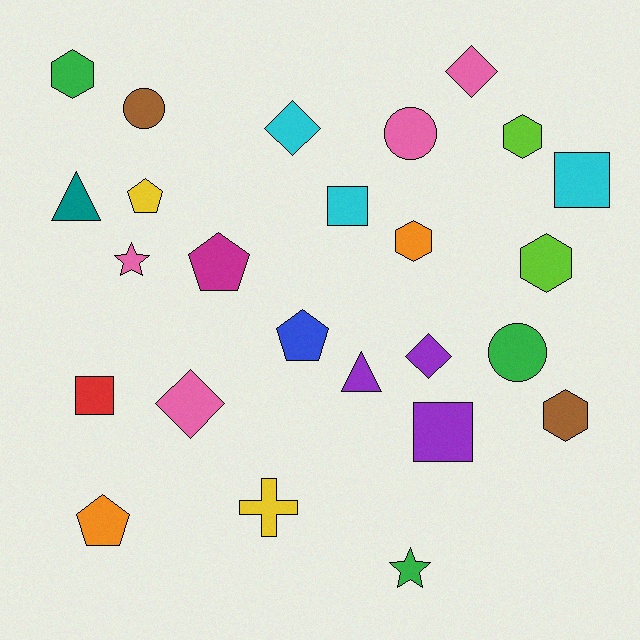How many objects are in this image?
There are 25 objects.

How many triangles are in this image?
There are 2 triangles.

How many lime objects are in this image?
There are 2 lime objects.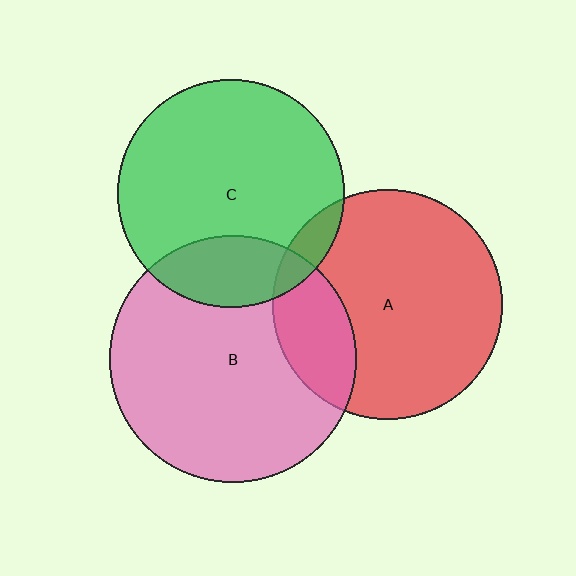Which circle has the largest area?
Circle B (pink).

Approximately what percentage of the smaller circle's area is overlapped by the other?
Approximately 20%.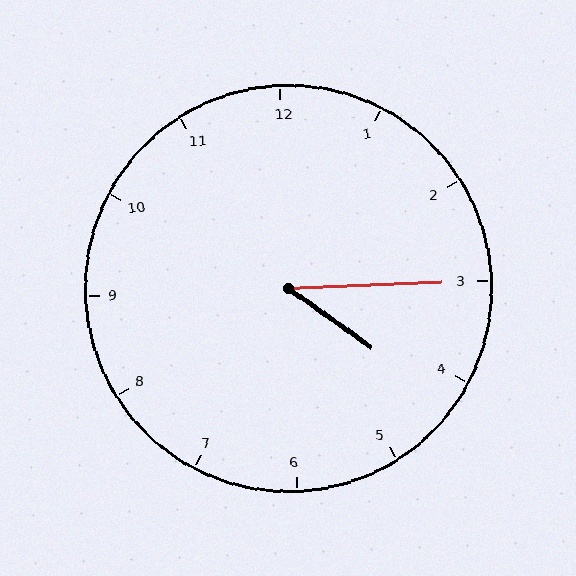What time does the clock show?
4:15.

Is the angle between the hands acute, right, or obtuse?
It is acute.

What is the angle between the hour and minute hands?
Approximately 38 degrees.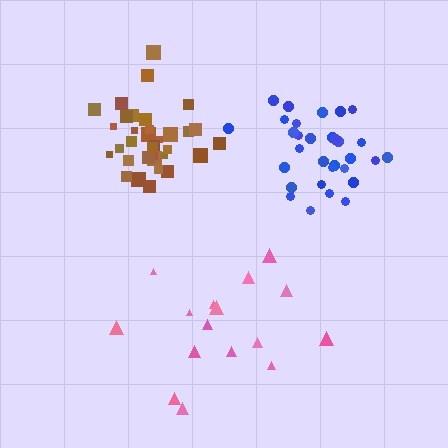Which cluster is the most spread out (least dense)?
Pink.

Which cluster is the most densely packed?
Brown.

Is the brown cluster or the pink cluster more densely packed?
Brown.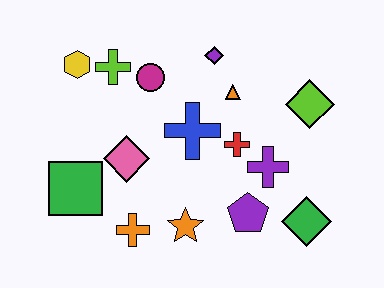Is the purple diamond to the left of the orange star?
No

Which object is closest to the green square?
The pink diamond is closest to the green square.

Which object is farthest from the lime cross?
The green diamond is farthest from the lime cross.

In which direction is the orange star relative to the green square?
The orange star is to the right of the green square.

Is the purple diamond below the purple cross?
No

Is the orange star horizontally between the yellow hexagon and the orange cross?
No